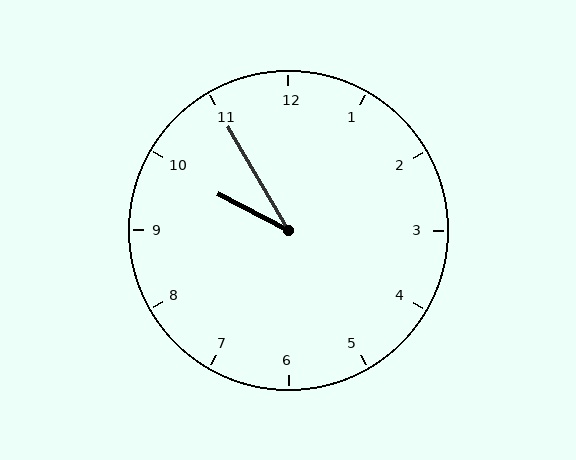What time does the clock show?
9:55.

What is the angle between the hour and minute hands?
Approximately 32 degrees.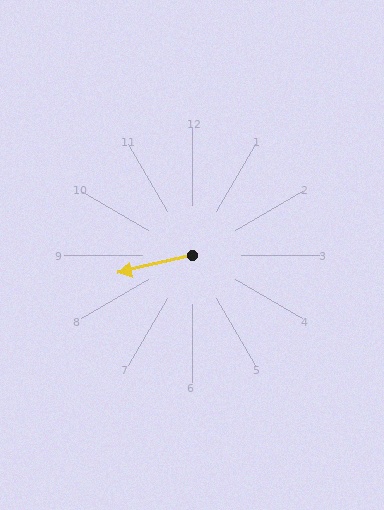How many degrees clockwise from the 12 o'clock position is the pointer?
Approximately 256 degrees.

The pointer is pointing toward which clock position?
Roughly 9 o'clock.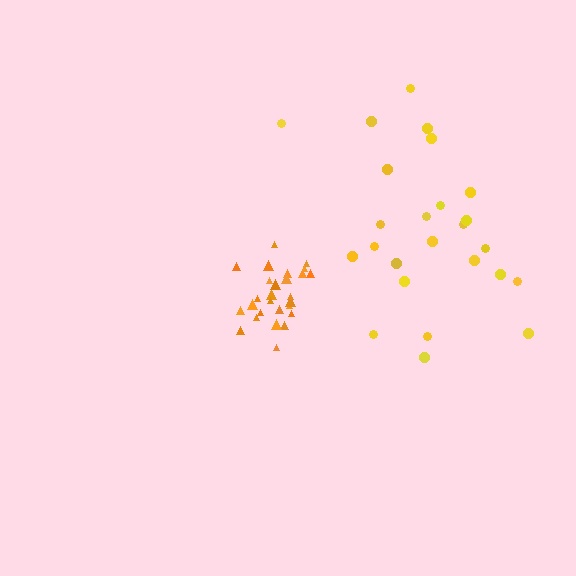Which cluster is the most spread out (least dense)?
Yellow.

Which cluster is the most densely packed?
Orange.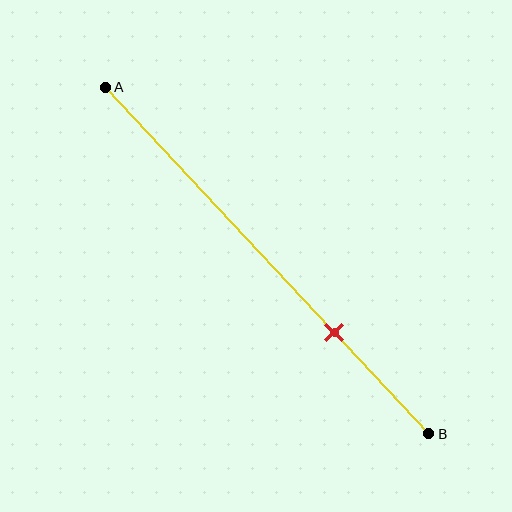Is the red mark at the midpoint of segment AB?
No, the mark is at about 70% from A, not at the 50% midpoint.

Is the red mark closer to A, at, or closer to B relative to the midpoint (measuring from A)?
The red mark is closer to point B than the midpoint of segment AB.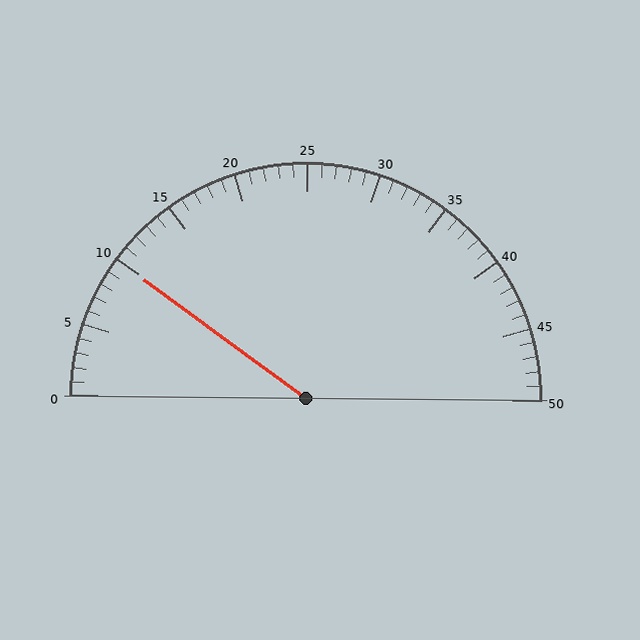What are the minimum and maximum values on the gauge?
The gauge ranges from 0 to 50.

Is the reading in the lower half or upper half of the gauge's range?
The reading is in the lower half of the range (0 to 50).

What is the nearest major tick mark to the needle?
The nearest major tick mark is 10.